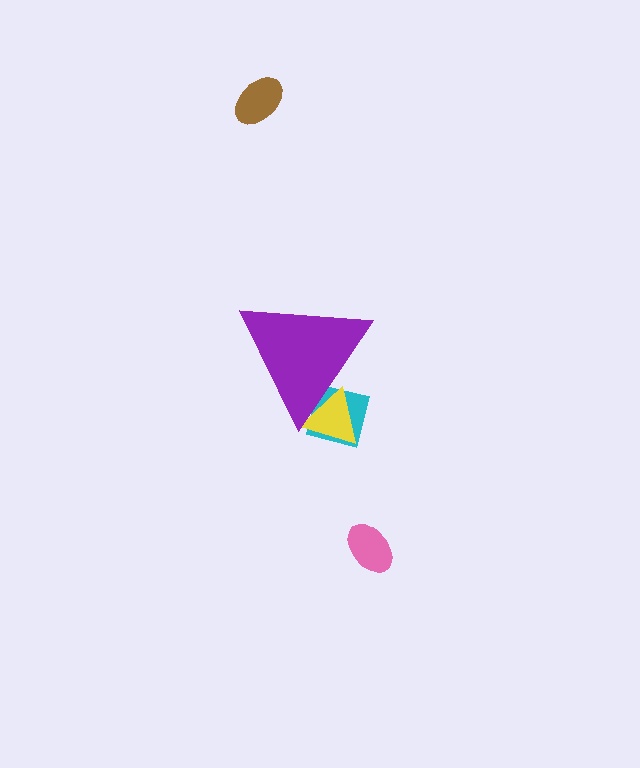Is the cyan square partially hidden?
Yes, the cyan square is partially hidden behind the purple triangle.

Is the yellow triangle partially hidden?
Yes, the yellow triangle is partially hidden behind the purple triangle.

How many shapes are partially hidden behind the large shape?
2 shapes are partially hidden.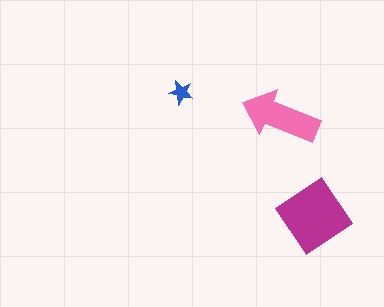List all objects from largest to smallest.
The magenta diamond, the pink arrow, the blue star.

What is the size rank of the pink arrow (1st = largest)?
2nd.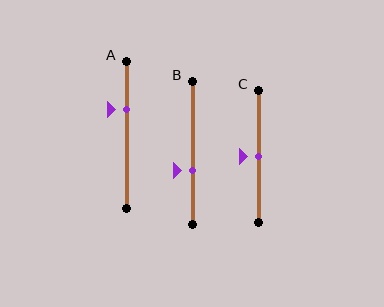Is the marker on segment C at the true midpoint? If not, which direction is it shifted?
Yes, the marker on segment C is at the true midpoint.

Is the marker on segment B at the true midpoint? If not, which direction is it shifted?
No, the marker on segment B is shifted downward by about 12% of the segment length.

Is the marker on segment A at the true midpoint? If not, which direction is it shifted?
No, the marker on segment A is shifted upward by about 18% of the segment length.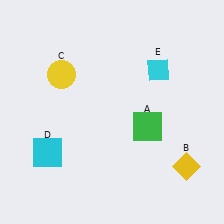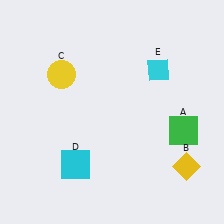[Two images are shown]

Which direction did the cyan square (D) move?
The cyan square (D) moved right.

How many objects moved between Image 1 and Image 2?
2 objects moved between the two images.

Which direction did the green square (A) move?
The green square (A) moved right.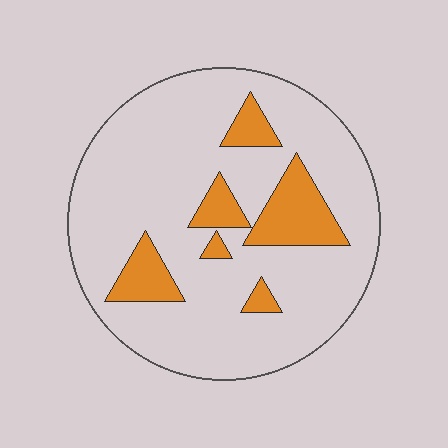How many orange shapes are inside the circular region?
6.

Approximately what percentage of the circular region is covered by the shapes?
Approximately 15%.